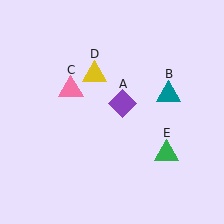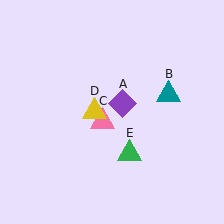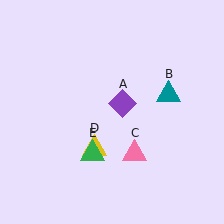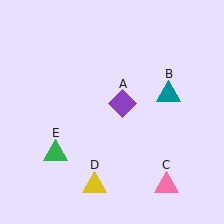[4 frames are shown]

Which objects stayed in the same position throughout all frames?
Purple diamond (object A) and teal triangle (object B) remained stationary.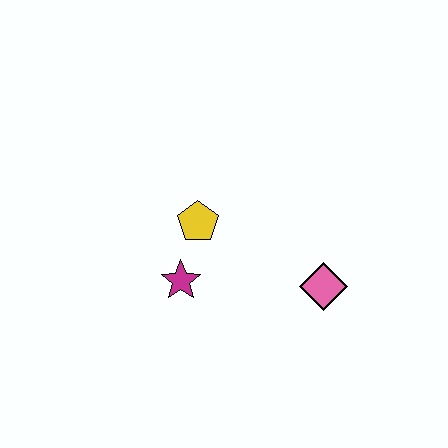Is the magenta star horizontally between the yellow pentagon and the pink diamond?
No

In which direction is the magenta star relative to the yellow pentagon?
The magenta star is below the yellow pentagon.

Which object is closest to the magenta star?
The yellow pentagon is closest to the magenta star.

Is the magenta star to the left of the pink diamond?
Yes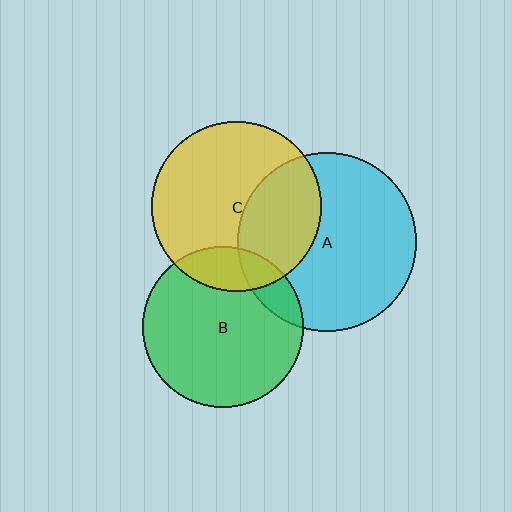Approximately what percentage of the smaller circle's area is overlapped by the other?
Approximately 15%.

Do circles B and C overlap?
Yes.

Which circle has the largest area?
Circle A (cyan).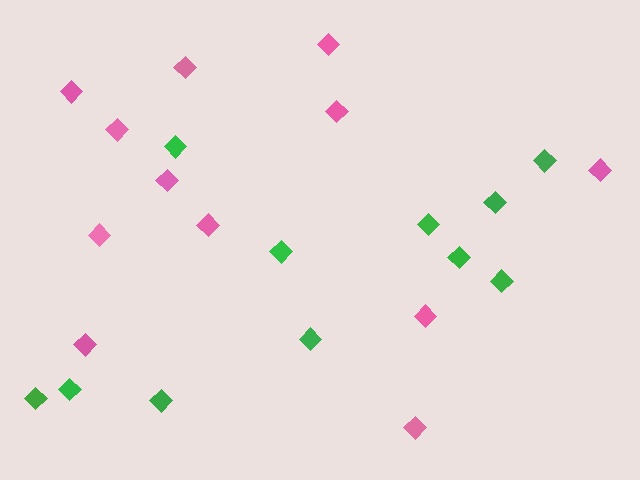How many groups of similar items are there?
There are 2 groups: one group of pink diamonds (12) and one group of green diamonds (11).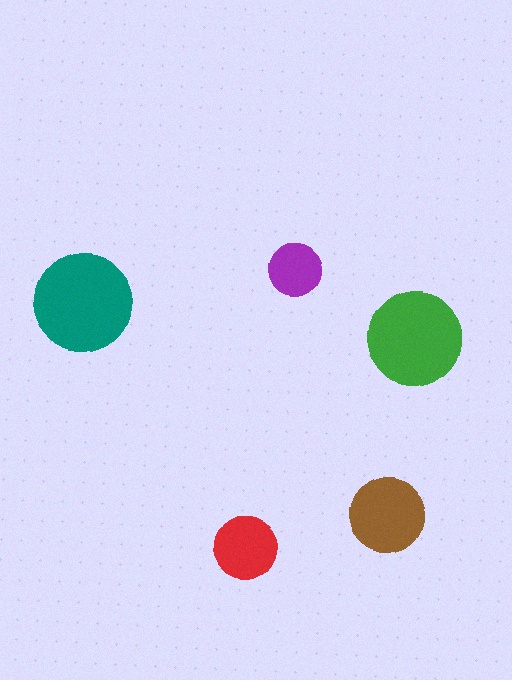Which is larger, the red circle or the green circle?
The green one.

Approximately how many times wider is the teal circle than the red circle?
About 1.5 times wider.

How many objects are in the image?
There are 5 objects in the image.